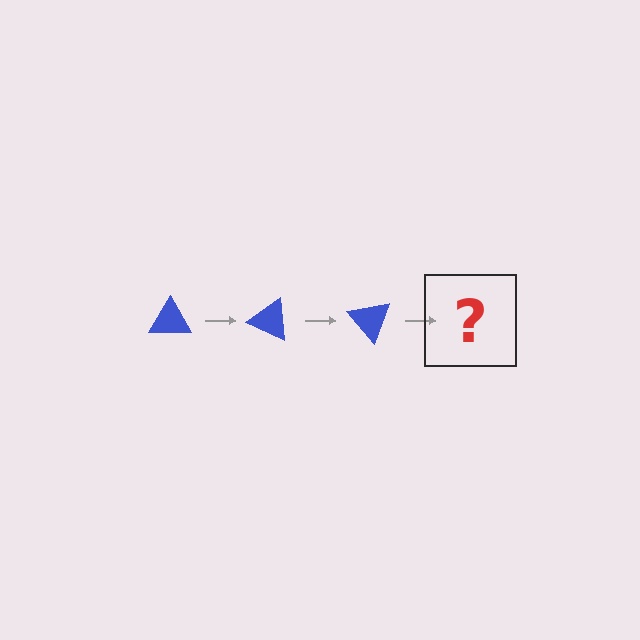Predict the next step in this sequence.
The next step is a blue triangle rotated 75 degrees.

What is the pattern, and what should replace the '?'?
The pattern is that the triangle rotates 25 degrees each step. The '?' should be a blue triangle rotated 75 degrees.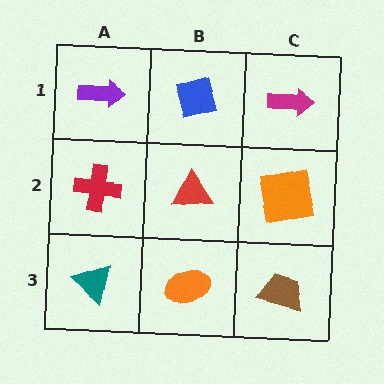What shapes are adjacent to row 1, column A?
A red cross (row 2, column A), a blue diamond (row 1, column B).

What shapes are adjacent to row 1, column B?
A red triangle (row 2, column B), a purple arrow (row 1, column A), a magenta arrow (row 1, column C).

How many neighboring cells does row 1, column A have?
2.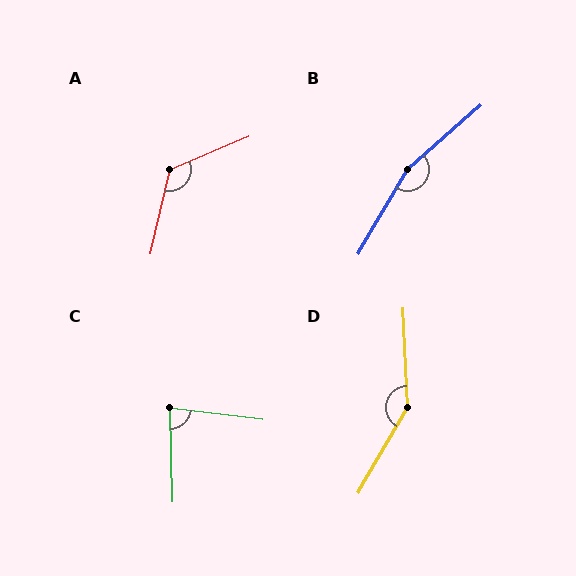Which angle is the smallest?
C, at approximately 82 degrees.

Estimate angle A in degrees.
Approximately 125 degrees.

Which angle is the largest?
B, at approximately 162 degrees.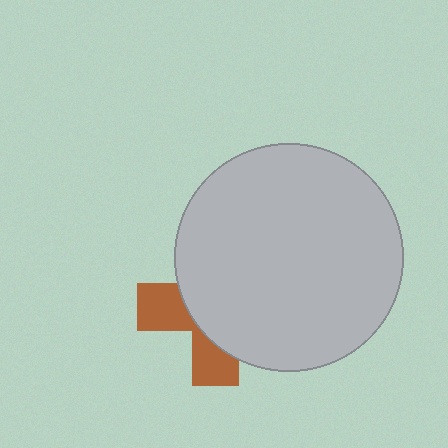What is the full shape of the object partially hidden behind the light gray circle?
The partially hidden object is a brown cross.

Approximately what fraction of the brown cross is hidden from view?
Roughly 66% of the brown cross is hidden behind the light gray circle.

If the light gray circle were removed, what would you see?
You would see the complete brown cross.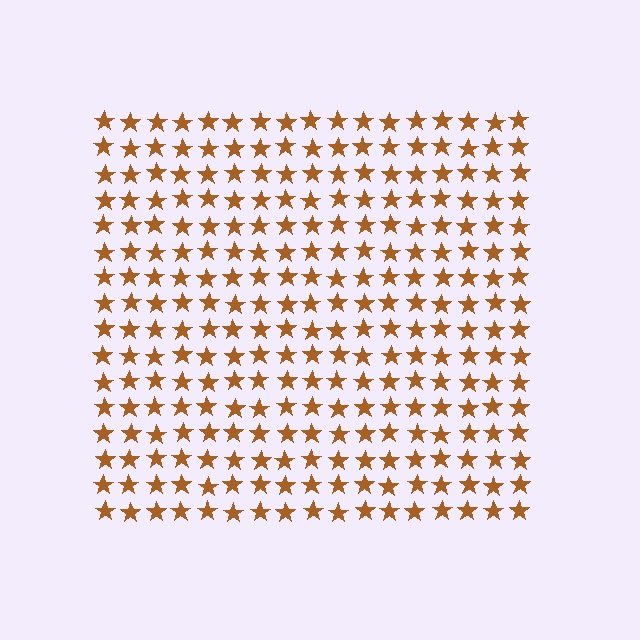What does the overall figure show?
The overall figure shows a square.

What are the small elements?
The small elements are stars.